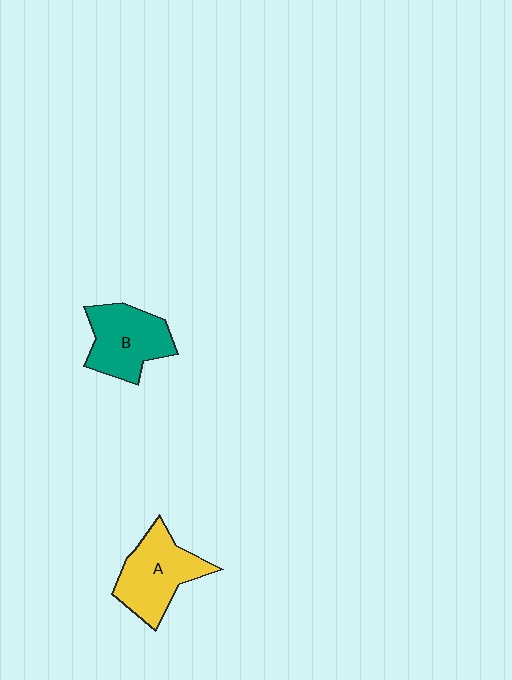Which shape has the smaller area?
Shape B (teal).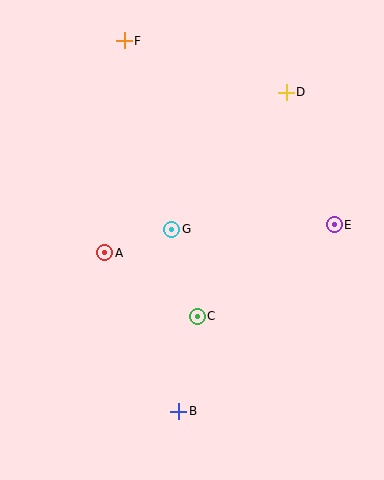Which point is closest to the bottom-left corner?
Point B is closest to the bottom-left corner.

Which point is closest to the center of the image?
Point G at (172, 229) is closest to the center.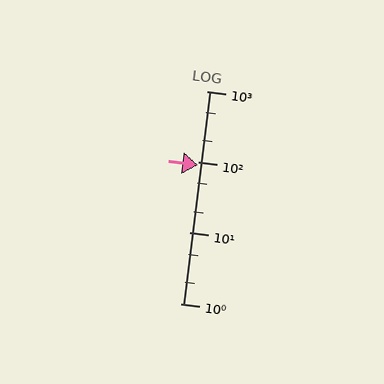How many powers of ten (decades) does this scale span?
The scale spans 3 decades, from 1 to 1000.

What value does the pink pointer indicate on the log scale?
The pointer indicates approximately 89.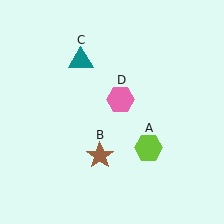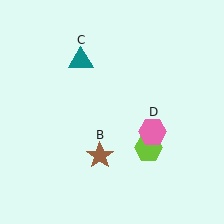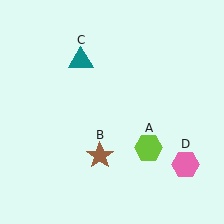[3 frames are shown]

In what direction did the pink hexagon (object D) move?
The pink hexagon (object D) moved down and to the right.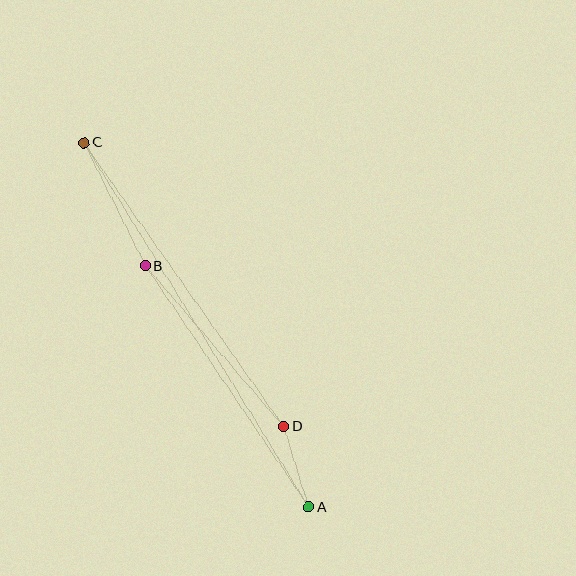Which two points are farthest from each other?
Points A and C are farthest from each other.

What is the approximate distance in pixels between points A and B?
The distance between A and B is approximately 291 pixels.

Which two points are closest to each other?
Points A and D are closest to each other.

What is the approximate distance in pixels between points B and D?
The distance between B and D is approximately 212 pixels.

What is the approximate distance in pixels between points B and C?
The distance between B and C is approximately 138 pixels.